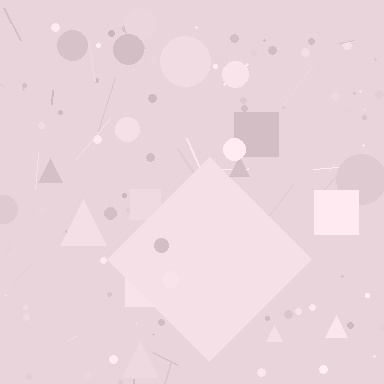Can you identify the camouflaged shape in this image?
The camouflaged shape is a diamond.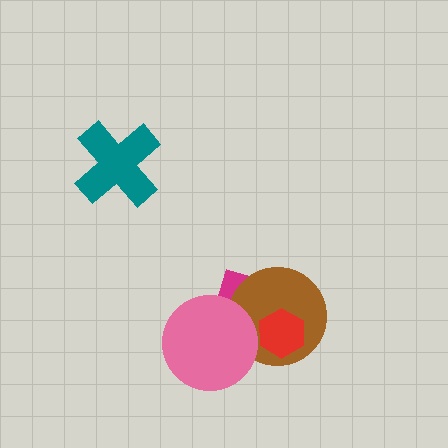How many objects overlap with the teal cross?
0 objects overlap with the teal cross.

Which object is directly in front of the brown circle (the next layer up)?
The red hexagon is directly in front of the brown circle.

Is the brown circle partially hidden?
Yes, it is partially covered by another shape.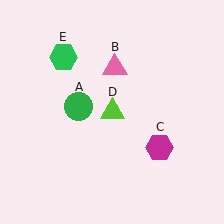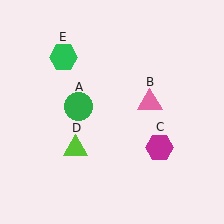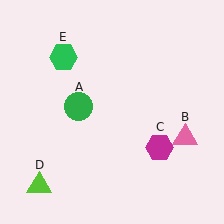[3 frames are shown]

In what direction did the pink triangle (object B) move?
The pink triangle (object B) moved down and to the right.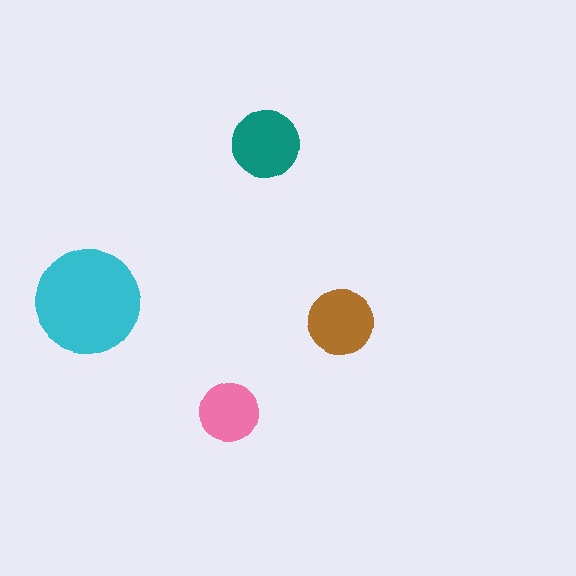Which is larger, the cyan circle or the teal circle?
The cyan one.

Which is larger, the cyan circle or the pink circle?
The cyan one.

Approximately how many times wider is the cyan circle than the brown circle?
About 1.5 times wider.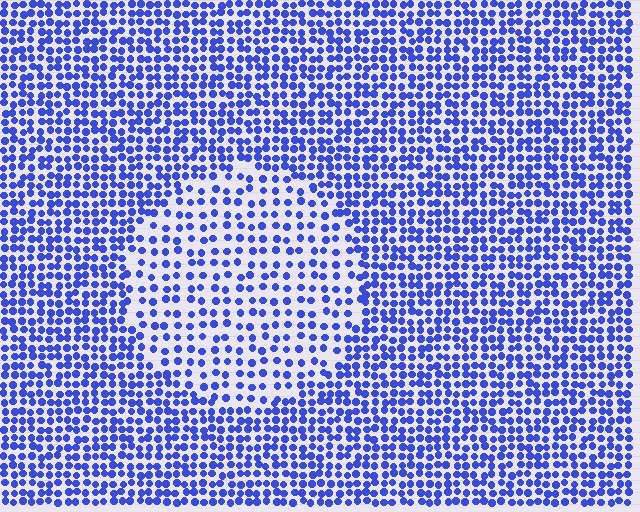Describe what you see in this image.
The image contains small blue elements arranged at two different densities. A circle-shaped region is visible where the elements are less densely packed than the surrounding area.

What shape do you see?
I see a circle.